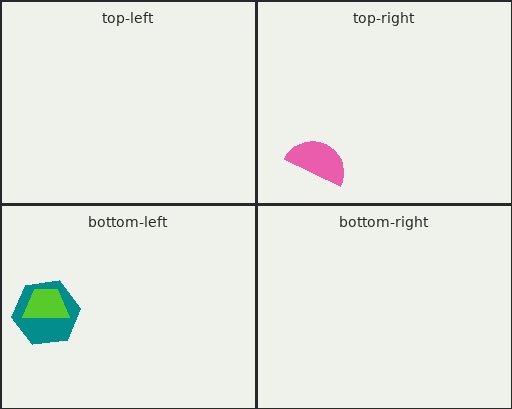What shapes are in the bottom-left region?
The teal hexagon, the lime trapezoid.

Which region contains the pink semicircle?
The top-right region.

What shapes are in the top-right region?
The pink semicircle.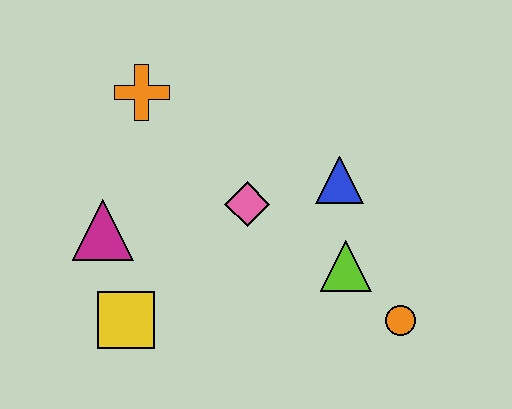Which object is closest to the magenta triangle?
The yellow square is closest to the magenta triangle.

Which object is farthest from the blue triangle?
The yellow square is farthest from the blue triangle.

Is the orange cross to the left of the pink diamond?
Yes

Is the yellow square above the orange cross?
No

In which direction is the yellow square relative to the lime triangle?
The yellow square is to the left of the lime triangle.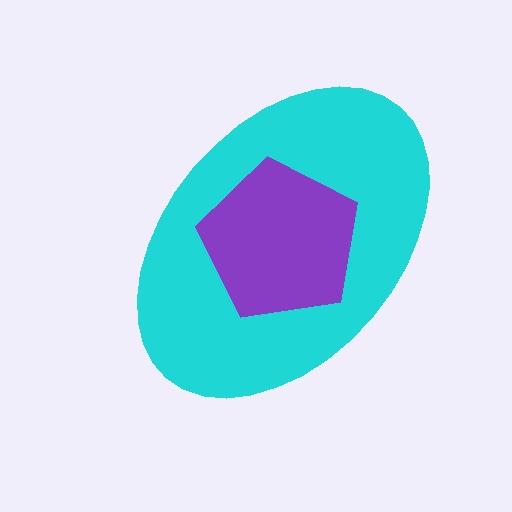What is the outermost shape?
The cyan ellipse.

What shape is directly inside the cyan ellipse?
The purple pentagon.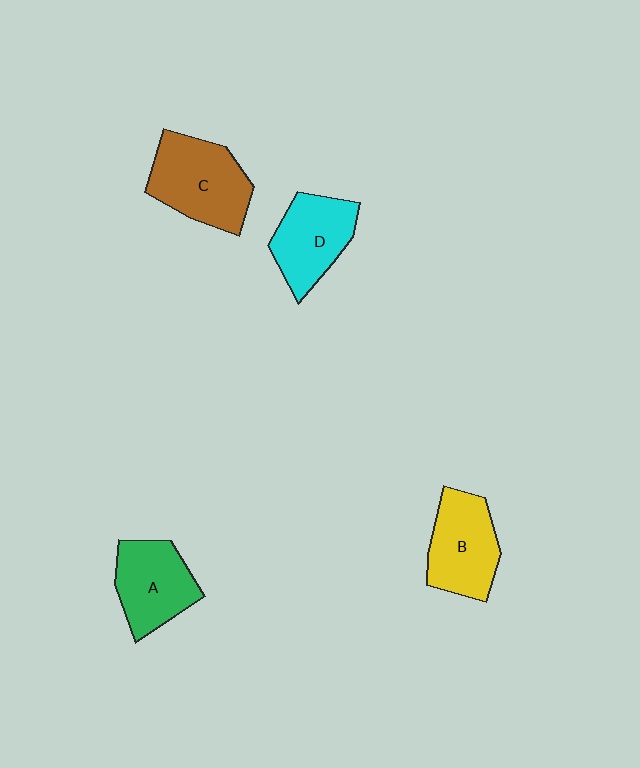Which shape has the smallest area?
Shape D (cyan).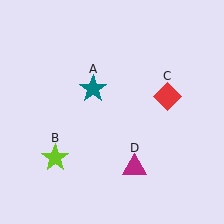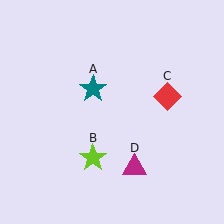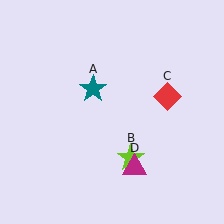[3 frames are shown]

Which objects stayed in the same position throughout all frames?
Teal star (object A) and red diamond (object C) and magenta triangle (object D) remained stationary.